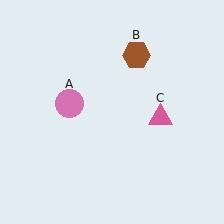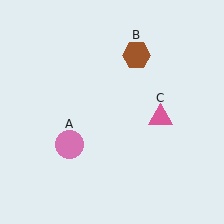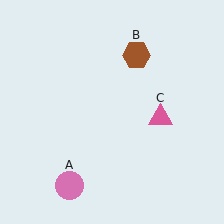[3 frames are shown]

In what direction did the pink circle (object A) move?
The pink circle (object A) moved down.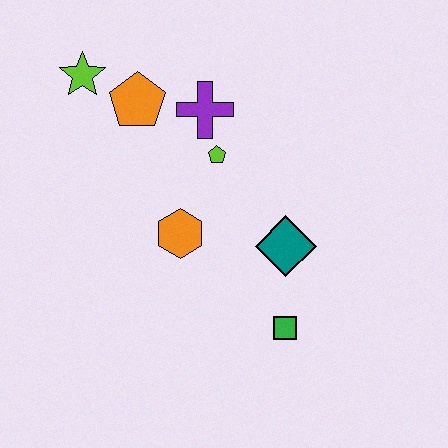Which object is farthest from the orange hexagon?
The lime star is farthest from the orange hexagon.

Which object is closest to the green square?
The teal diamond is closest to the green square.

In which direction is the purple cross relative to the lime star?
The purple cross is to the right of the lime star.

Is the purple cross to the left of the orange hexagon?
No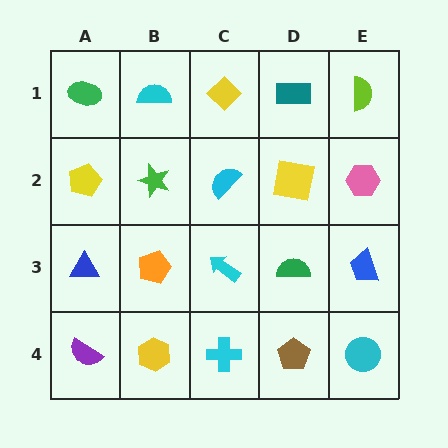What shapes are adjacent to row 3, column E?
A pink hexagon (row 2, column E), a cyan circle (row 4, column E), a green semicircle (row 3, column D).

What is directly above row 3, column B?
A green star.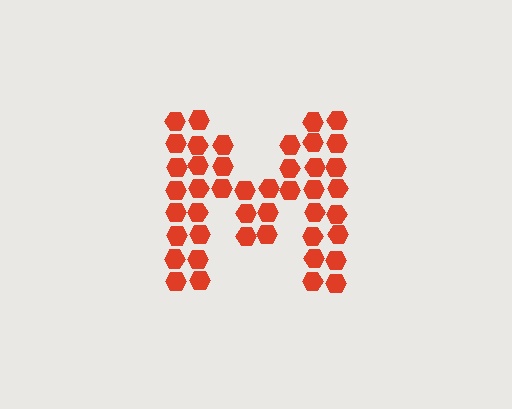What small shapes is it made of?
It is made of small hexagons.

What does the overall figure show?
The overall figure shows the letter M.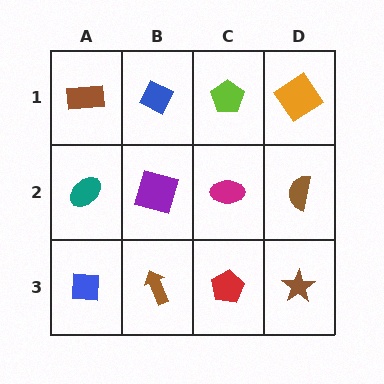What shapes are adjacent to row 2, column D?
An orange diamond (row 1, column D), a brown star (row 3, column D), a magenta ellipse (row 2, column C).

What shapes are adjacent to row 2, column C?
A lime pentagon (row 1, column C), a red pentagon (row 3, column C), a purple square (row 2, column B), a brown semicircle (row 2, column D).